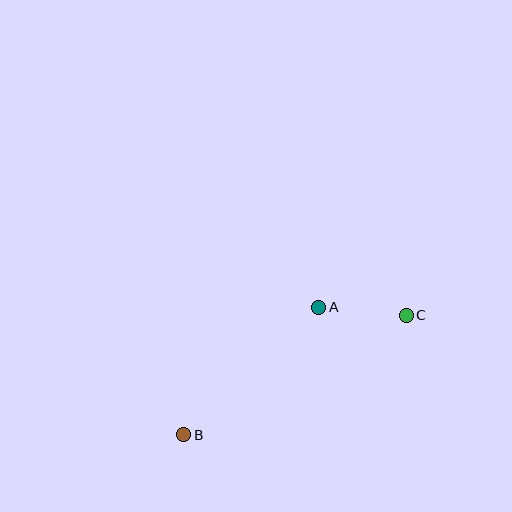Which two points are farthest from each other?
Points B and C are farthest from each other.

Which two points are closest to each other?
Points A and C are closest to each other.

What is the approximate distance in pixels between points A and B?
The distance between A and B is approximately 186 pixels.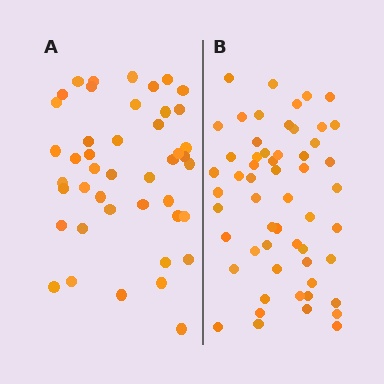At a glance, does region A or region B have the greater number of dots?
Region B (the right region) has more dots.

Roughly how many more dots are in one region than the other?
Region B has roughly 12 or so more dots than region A.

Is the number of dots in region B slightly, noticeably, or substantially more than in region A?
Region B has noticeably more, but not dramatically so. The ratio is roughly 1.3 to 1.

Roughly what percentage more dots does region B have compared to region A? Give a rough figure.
About 25% more.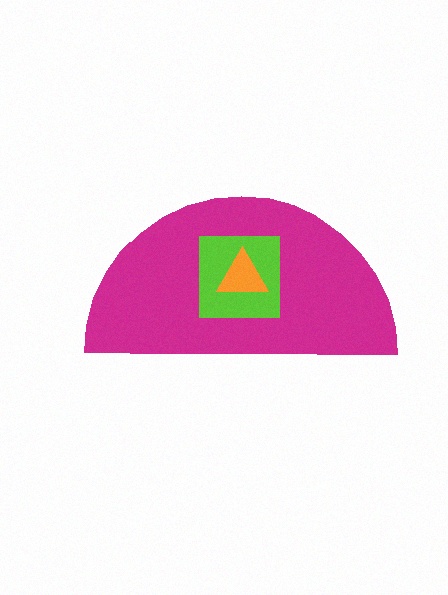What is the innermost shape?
The orange triangle.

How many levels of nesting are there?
3.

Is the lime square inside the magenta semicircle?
Yes.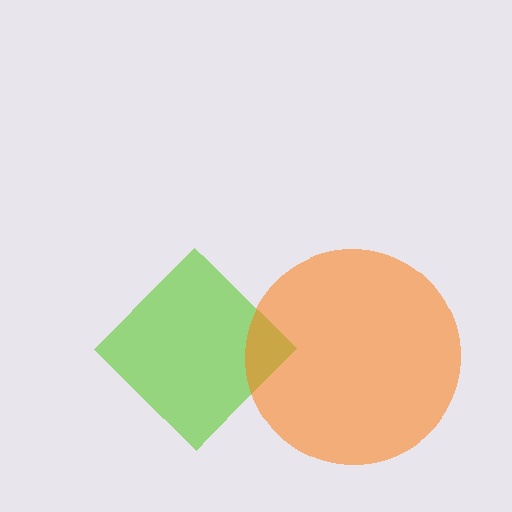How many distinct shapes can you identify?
There are 2 distinct shapes: a lime diamond, an orange circle.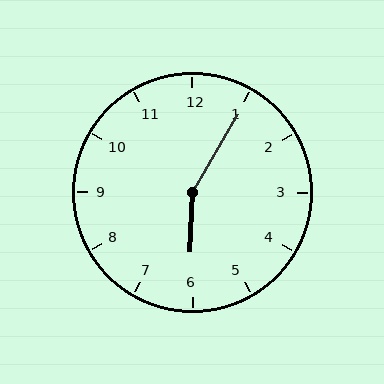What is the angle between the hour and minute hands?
Approximately 152 degrees.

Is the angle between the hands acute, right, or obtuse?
It is obtuse.